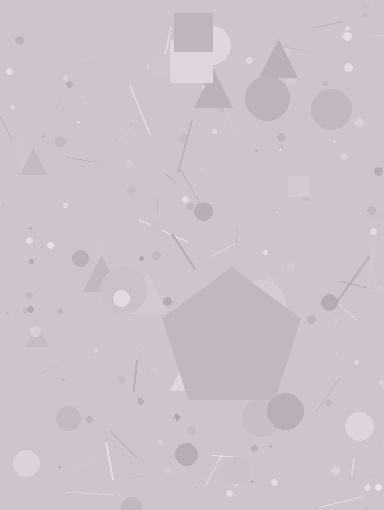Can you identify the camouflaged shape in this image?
The camouflaged shape is a pentagon.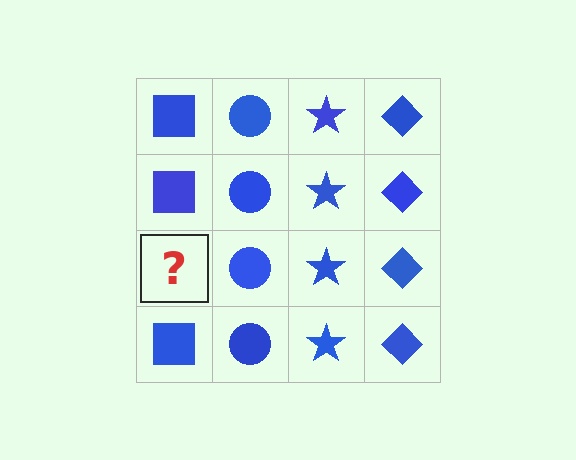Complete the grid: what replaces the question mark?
The question mark should be replaced with a blue square.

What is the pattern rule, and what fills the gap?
The rule is that each column has a consistent shape. The gap should be filled with a blue square.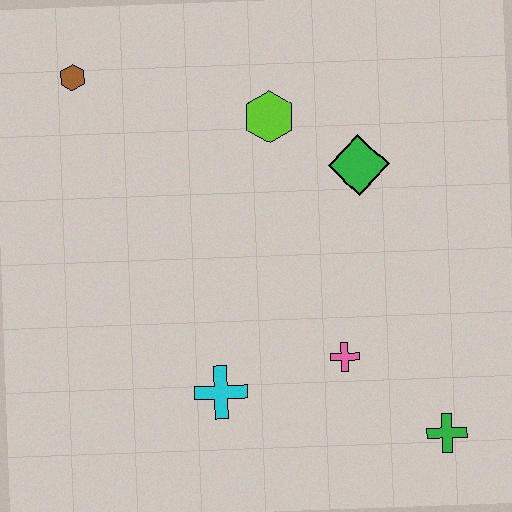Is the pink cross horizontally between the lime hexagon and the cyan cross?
No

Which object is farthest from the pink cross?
The brown hexagon is farthest from the pink cross.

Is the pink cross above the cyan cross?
Yes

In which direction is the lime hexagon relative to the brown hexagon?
The lime hexagon is to the right of the brown hexagon.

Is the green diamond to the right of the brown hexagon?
Yes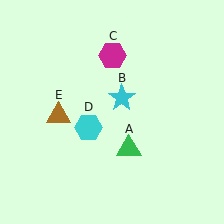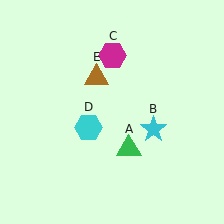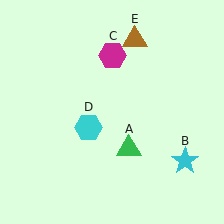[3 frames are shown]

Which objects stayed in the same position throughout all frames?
Green triangle (object A) and magenta hexagon (object C) and cyan hexagon (object D) remained stationary.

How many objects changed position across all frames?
2 objects changed position: cyan star (object B), brown triangle (object E).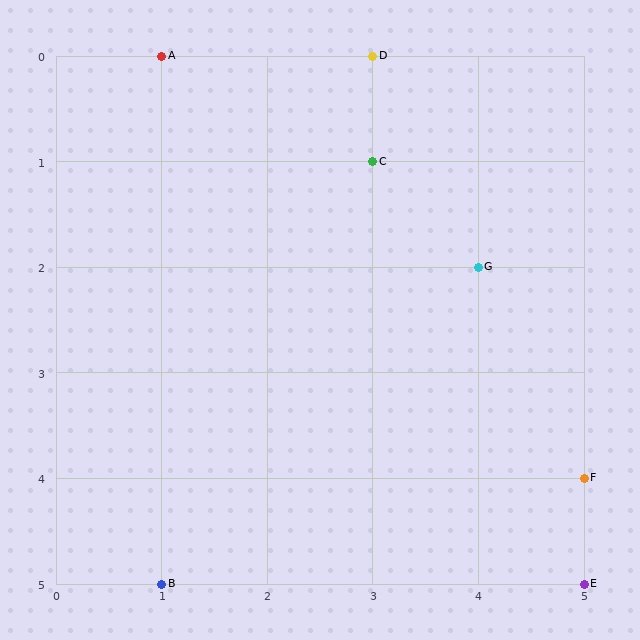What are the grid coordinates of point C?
Point C is at grid coordinates (3, 1).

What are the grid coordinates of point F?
Point F is at grid coordinates (5, 4).